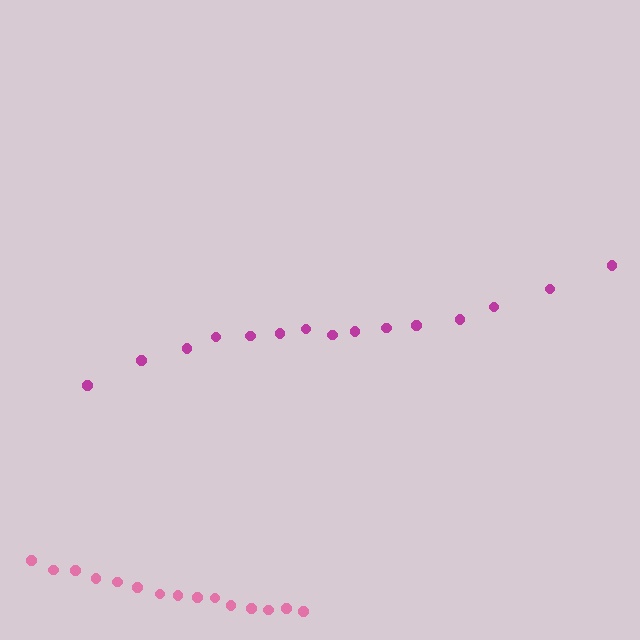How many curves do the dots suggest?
There are 2 distinct paths.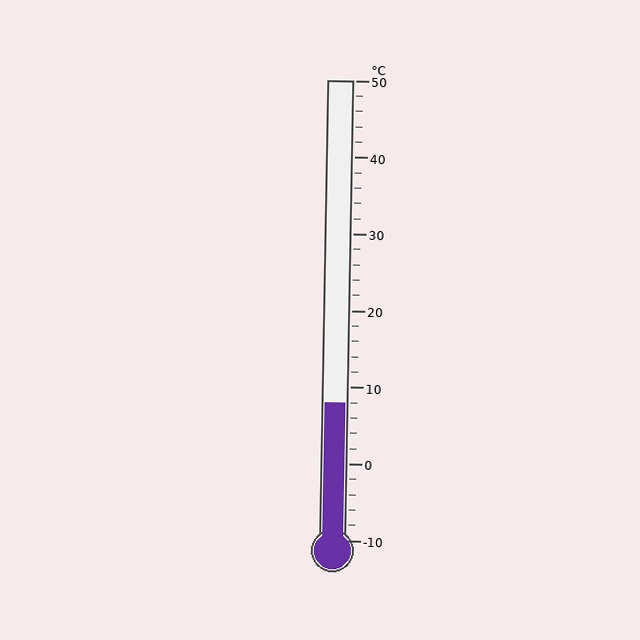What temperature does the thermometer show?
The thermometer shows approximately 8°C.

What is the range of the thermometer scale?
The thermometer scale ranges from -10°C to 50°C.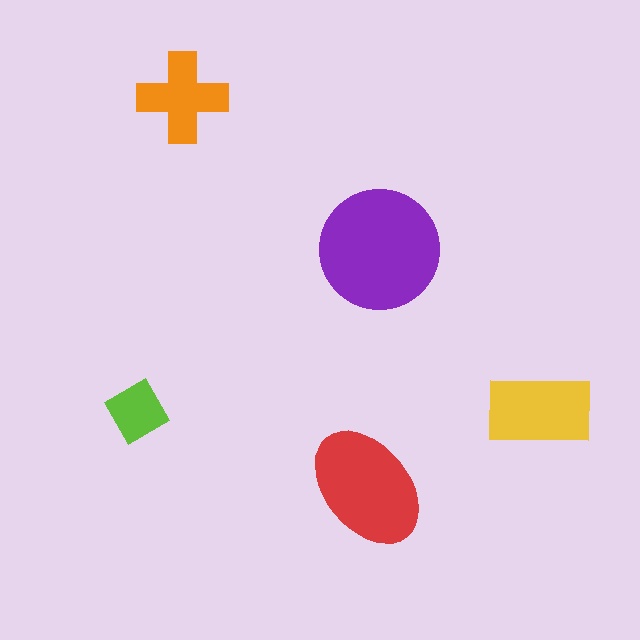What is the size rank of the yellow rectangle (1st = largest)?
3rd.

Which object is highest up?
The orange cross is topmost.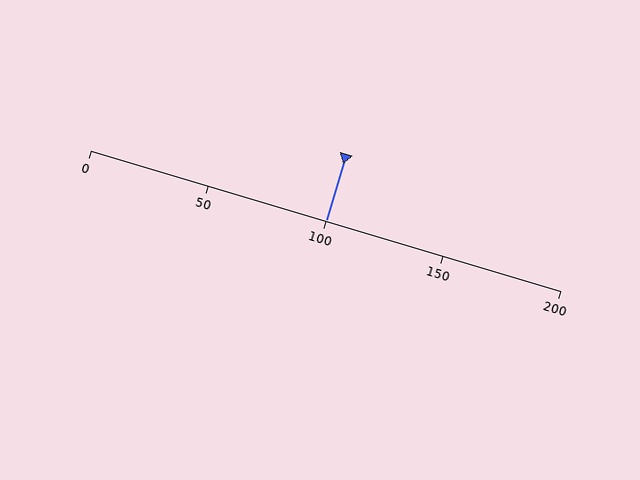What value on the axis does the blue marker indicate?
The marker indicates approximately 100.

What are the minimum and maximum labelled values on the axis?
The axis runs from 0 to 200.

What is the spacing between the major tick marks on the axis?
The major ticks are spaced 50 apart.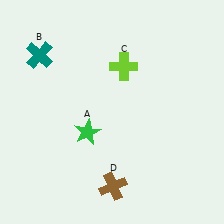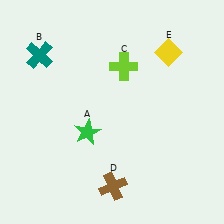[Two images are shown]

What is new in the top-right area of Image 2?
A yellow diamond (E) was added in the top-right area of Image 2.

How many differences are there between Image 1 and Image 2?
There is 1 difference between the two images.